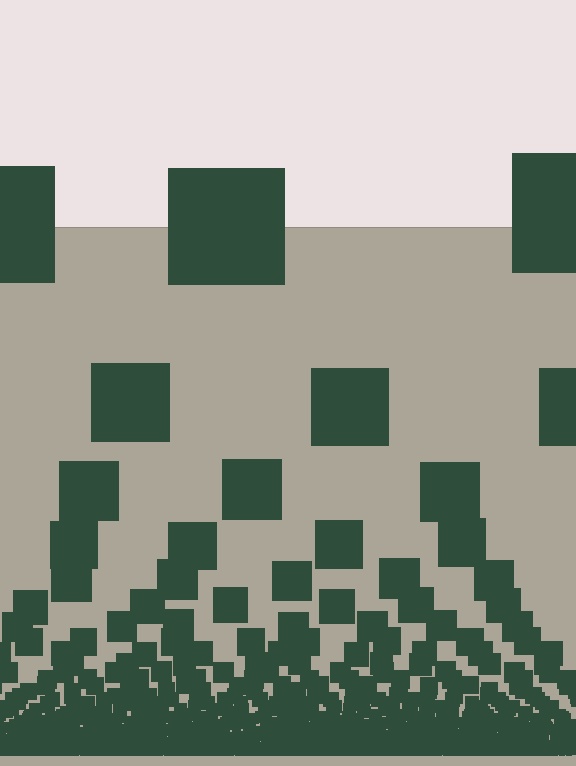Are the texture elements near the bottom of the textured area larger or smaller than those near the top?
Smaller. The gradient is inverted — elements near the bottom are smaller and denser.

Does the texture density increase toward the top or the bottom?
Density increases toward the bottom.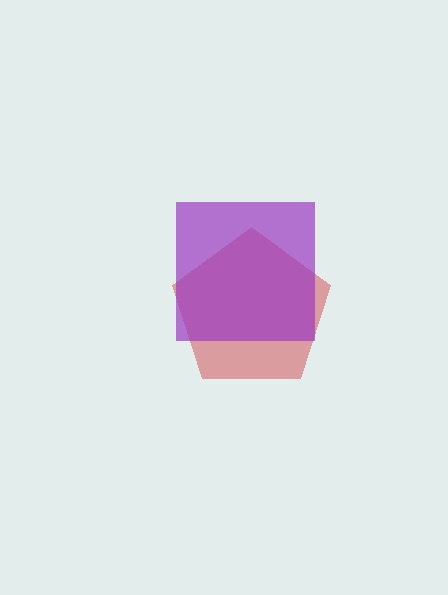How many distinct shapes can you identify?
There are 2 distinct shapes: a red pentagon, a purple square.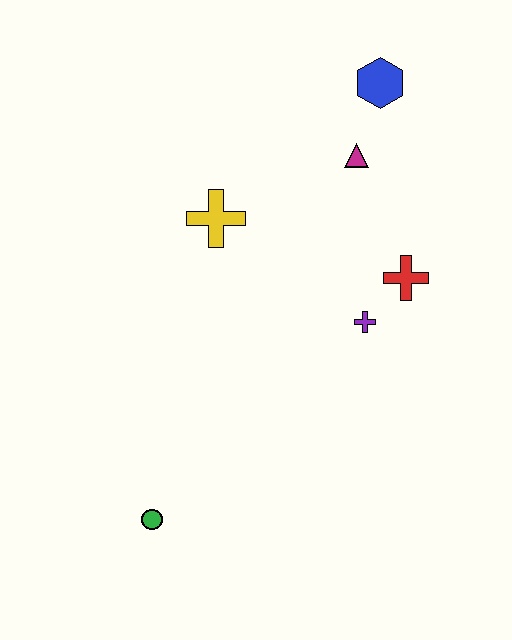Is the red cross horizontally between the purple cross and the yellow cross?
No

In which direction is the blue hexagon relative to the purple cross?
The blue hexagon is above the purple cross.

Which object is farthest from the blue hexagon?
The green circle is farthest from the blue hexagon.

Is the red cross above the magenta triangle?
No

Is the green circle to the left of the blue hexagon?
Yes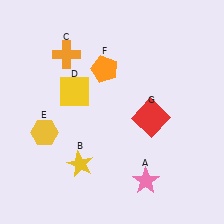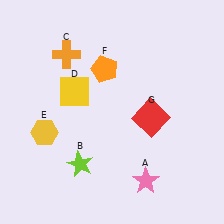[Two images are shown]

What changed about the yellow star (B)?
In Image 1, B is yellow. In Image 2, it changed to lime.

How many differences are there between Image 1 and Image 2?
There is 1 difference between the two images.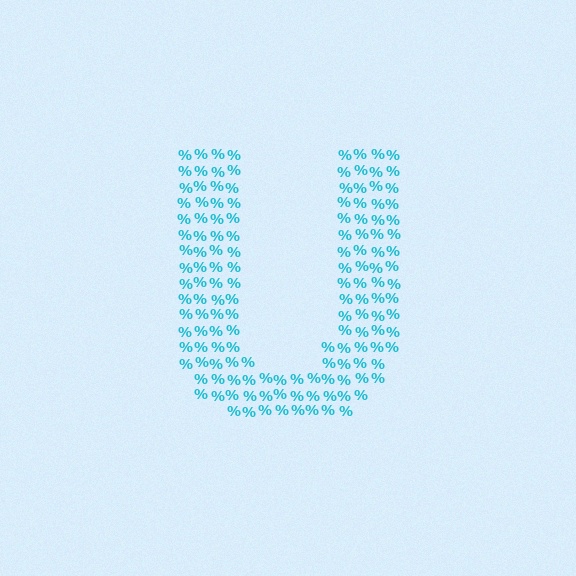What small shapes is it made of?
It is made of small percent signs.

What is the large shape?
The large shape is the letter U.